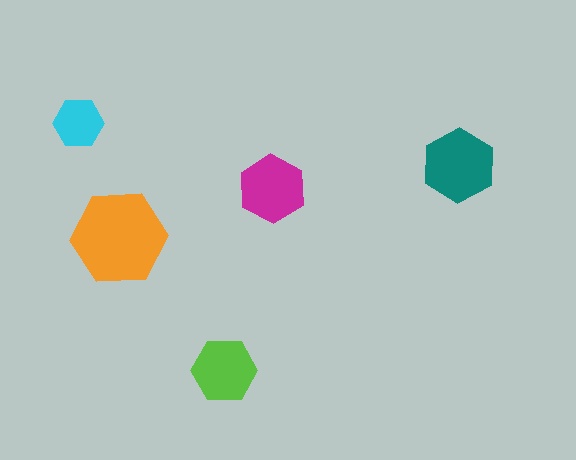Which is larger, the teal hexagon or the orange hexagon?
The orange one.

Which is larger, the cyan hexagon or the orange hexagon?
The orange one.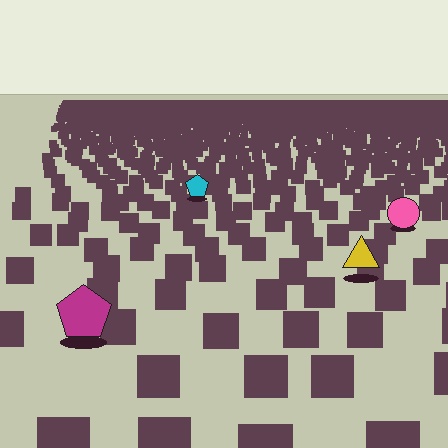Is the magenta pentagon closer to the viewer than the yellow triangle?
Yes. The magenta pentagon is closer — you can tell from the texture gradient: the ground texture is coarser near it.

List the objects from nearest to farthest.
From nearest to farthest: the magenta pentagon, the yellow triangle, the pink circle, the cyan pentagon.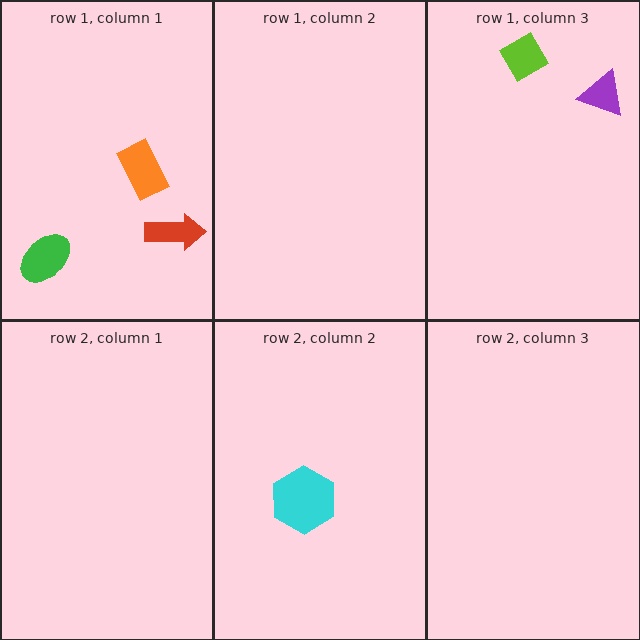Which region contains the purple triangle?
The row 1, column 3 region.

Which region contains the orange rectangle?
The row 1, column 1 region.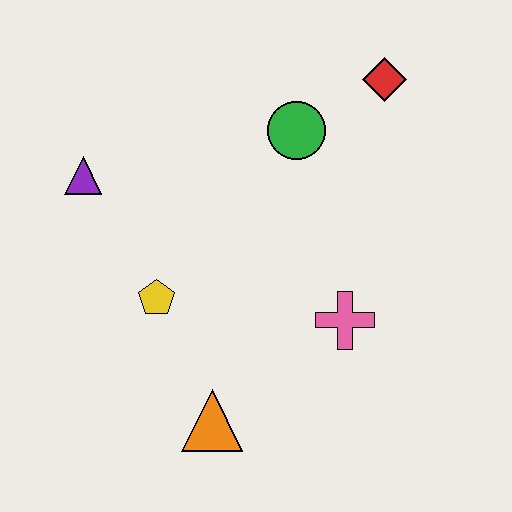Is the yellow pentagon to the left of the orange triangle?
Yes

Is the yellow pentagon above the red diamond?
No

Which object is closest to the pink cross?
The orange triangle is closest to the pink cross.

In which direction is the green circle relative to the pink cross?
The green circle is above the pink cross.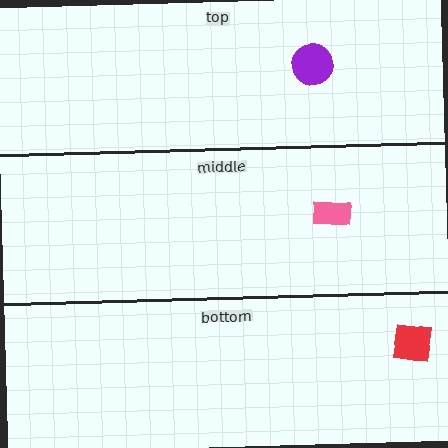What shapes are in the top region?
The purple circle.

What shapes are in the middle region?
The pink rectangle.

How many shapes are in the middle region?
1.